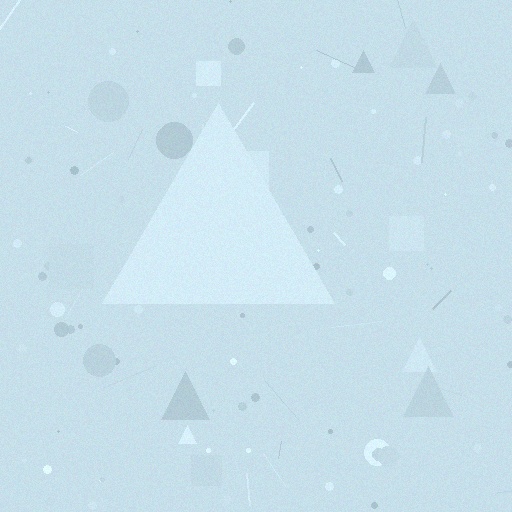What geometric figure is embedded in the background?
A triangle is embedded in the background.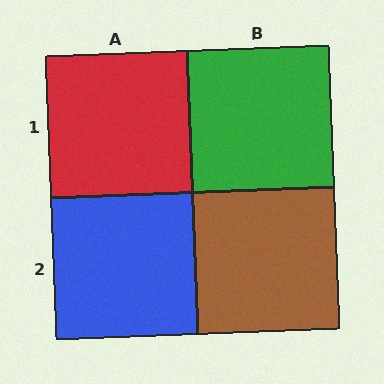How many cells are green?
1 cell is green.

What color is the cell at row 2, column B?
Brown.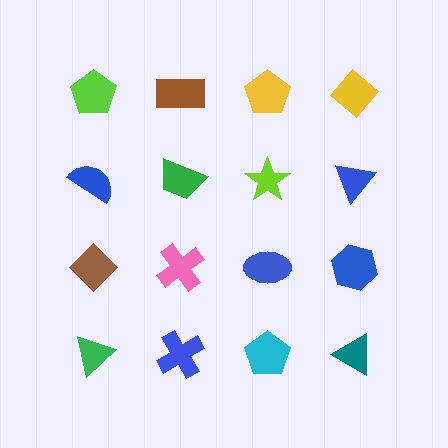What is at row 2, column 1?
A blue semicircle.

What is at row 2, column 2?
A green trapezoid.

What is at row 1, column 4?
A yellow diamond.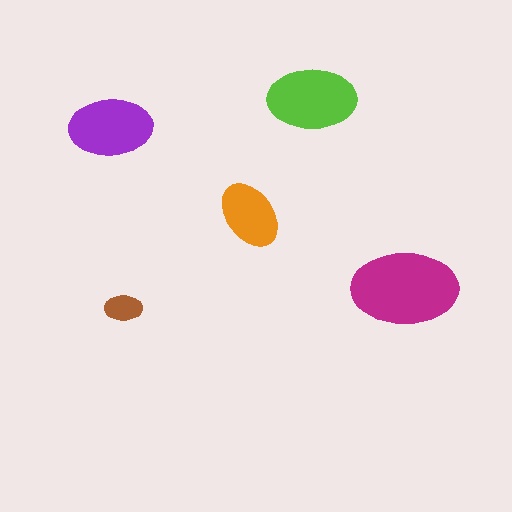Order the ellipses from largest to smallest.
the magenta one, the lime one, the purple one, the orange one, the brown one.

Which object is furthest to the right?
The magenta ellipse is rightmost.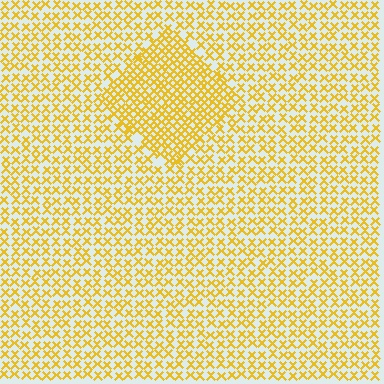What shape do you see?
I see a diamond.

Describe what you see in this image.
The image contains small yellow elements arranged at two different densities. A diamond-shaped region is visible where the elements are more densely packed than the surrounding area.